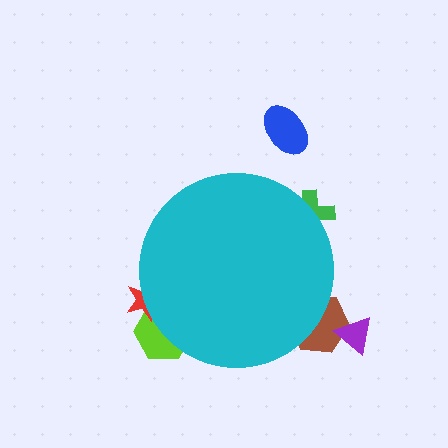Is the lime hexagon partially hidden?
Yes, the lime hexagon is partially hidden behind the cyan circle.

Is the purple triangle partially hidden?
No, the purple triangle is fully visible.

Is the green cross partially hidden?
Yes, the green cross is partially hidden behind the cyan circle.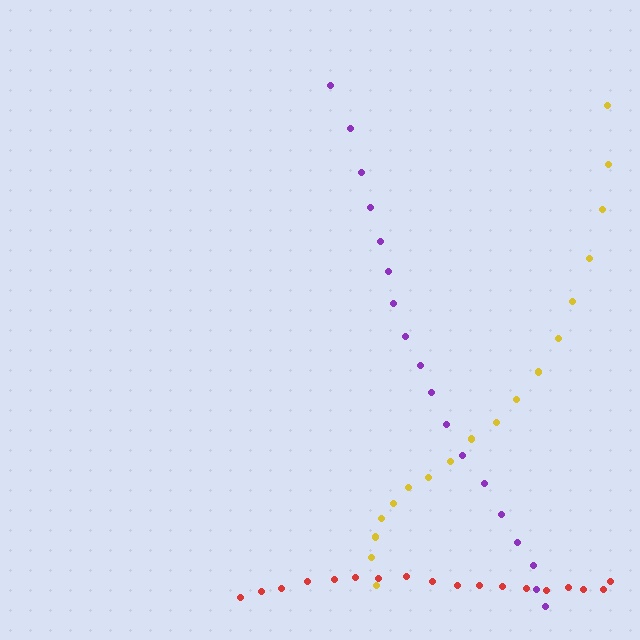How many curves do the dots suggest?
There are 3 distinct paths.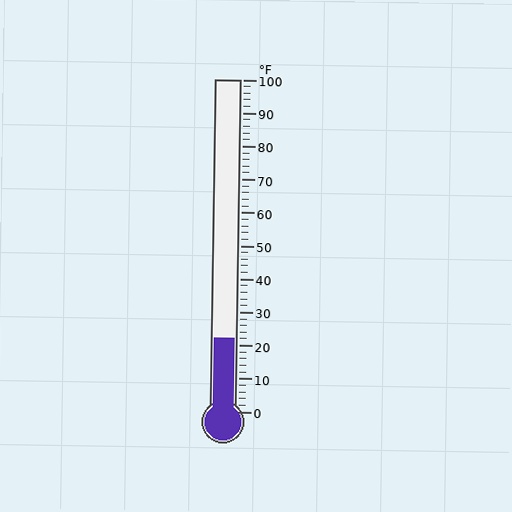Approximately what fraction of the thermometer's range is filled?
The thermometer is filled to approximately 20% of its range.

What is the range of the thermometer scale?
The thermometer scale ranges from 0°F to 100°F.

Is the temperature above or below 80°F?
The temperature is below 80°F.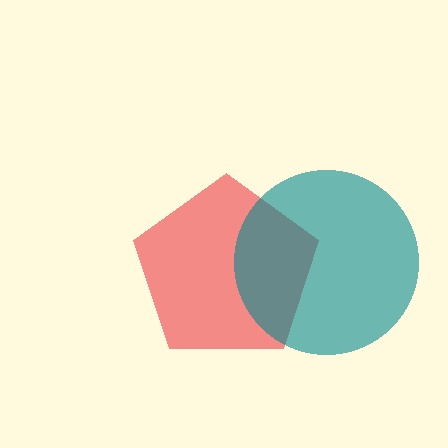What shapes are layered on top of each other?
The layered shapes are: a red pentagon, a teal circle.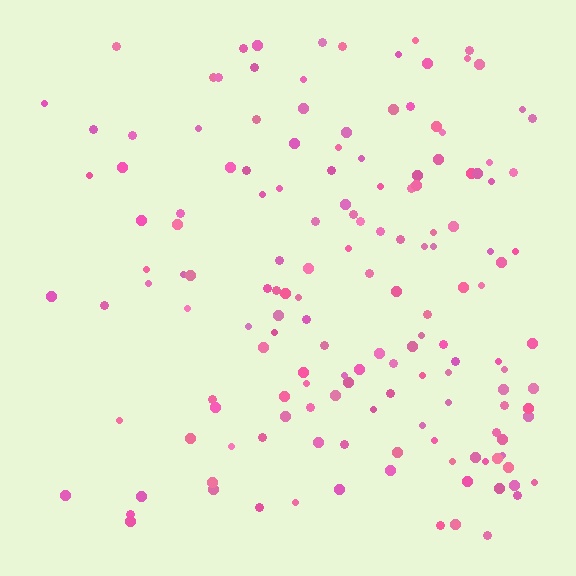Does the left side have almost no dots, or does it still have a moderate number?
Still a moderate number, just noticeably fewer than the right.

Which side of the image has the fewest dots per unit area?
The left.